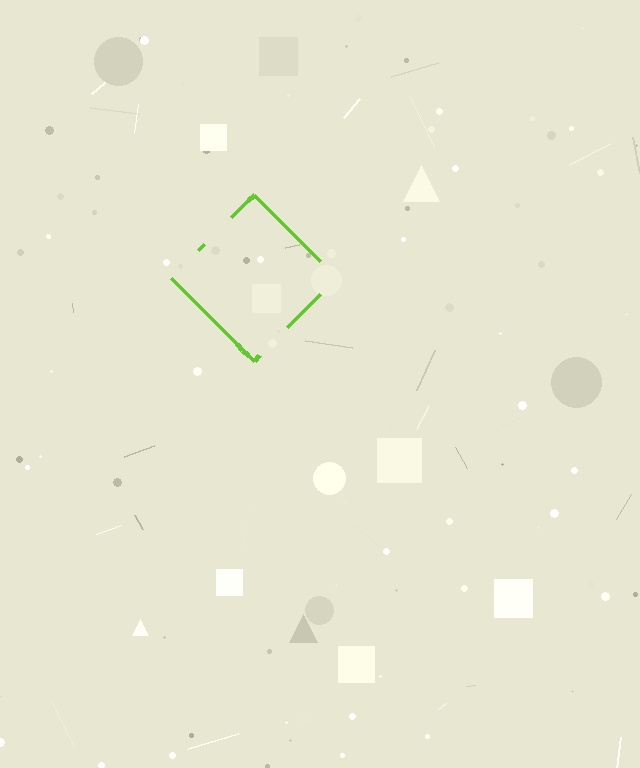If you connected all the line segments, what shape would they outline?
They would outline a diamond.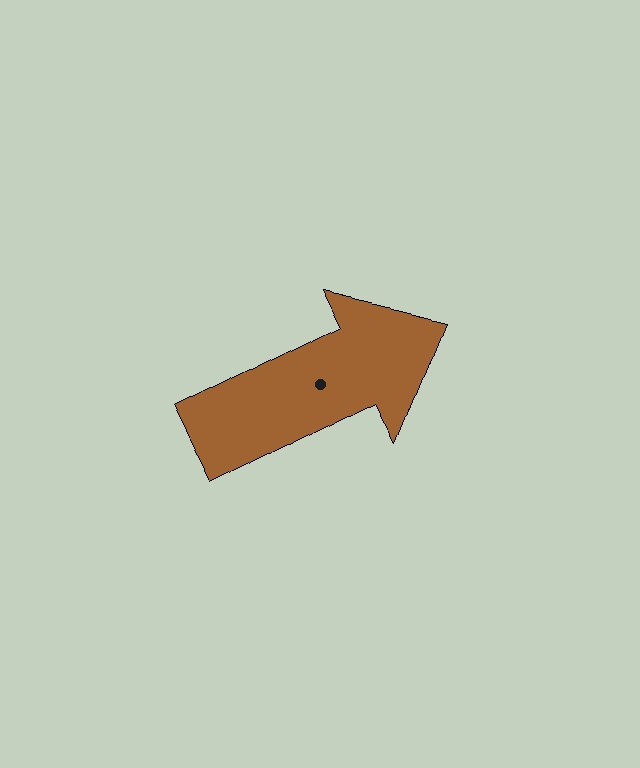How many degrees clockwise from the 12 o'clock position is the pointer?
Approximately 62 degrees.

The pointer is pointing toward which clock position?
Roughly 2 o'clock.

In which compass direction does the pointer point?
Northeast.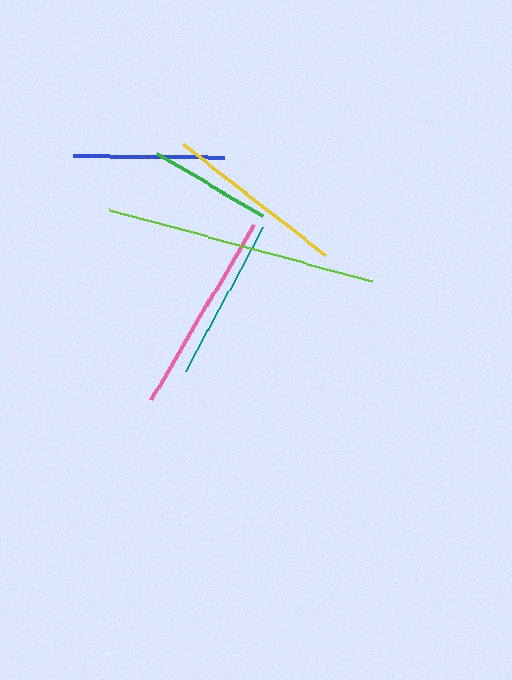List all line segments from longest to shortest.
From longest to shortest: lime, pink, yellow, teal, blue, green.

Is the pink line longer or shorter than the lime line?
The lime line is longer than the pink line.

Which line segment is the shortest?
The green line is the shortest at approximately 123 pixels.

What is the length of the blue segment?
The blue segment is approximately 151 pixels long.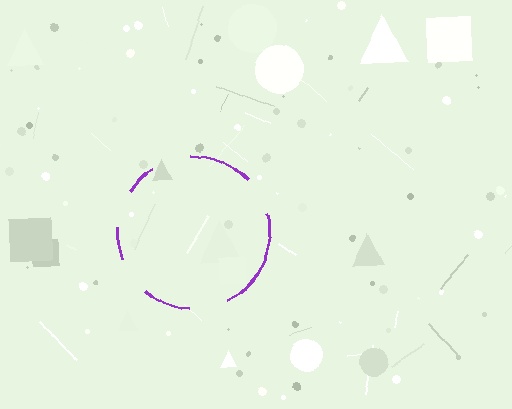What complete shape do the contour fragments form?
The contour fragments form a circle.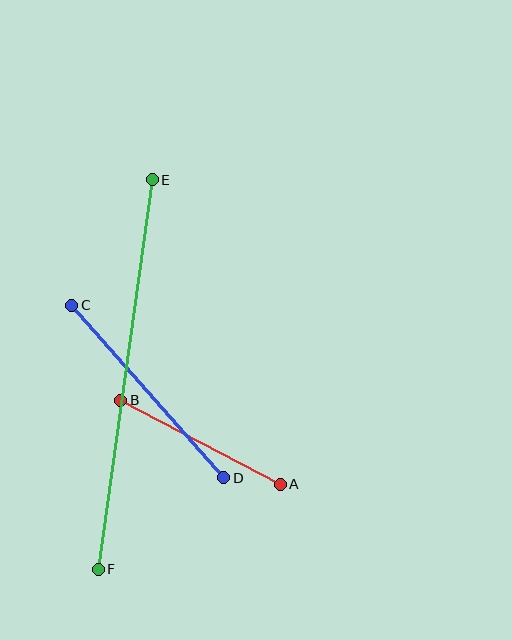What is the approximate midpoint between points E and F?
The midpoint is at approximately (125, 374) pixels.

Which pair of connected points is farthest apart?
Points E and F are farthest apart.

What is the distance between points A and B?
The distance is approximately 180 pixels.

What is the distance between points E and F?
The distance is approximately 393 pixels.